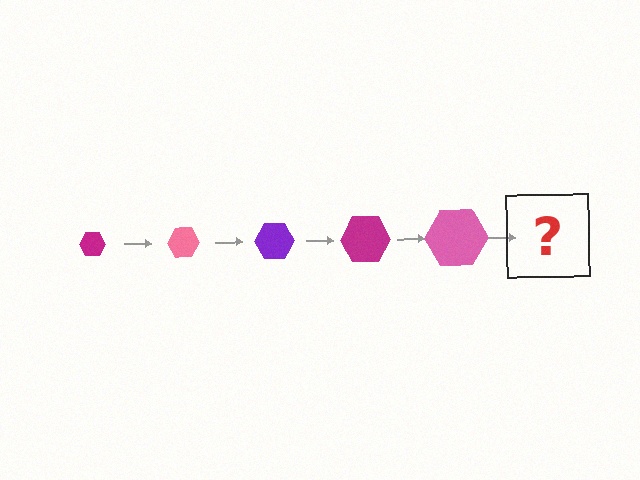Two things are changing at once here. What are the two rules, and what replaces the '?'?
The two rules are that the hexagon grows larger each step and the color cycles through magenta, pink, and purple. The '?' should be a purple hexagon, larger than the previous one.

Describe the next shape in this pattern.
It should be a purple hexagon, larger than the previous one.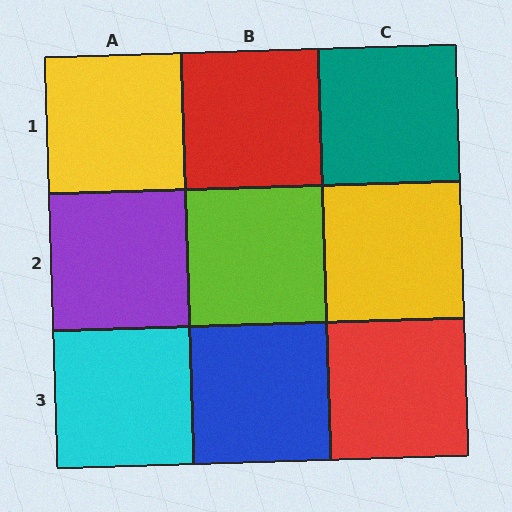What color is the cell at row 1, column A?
Yellow.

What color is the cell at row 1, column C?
Teal.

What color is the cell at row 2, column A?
Purple.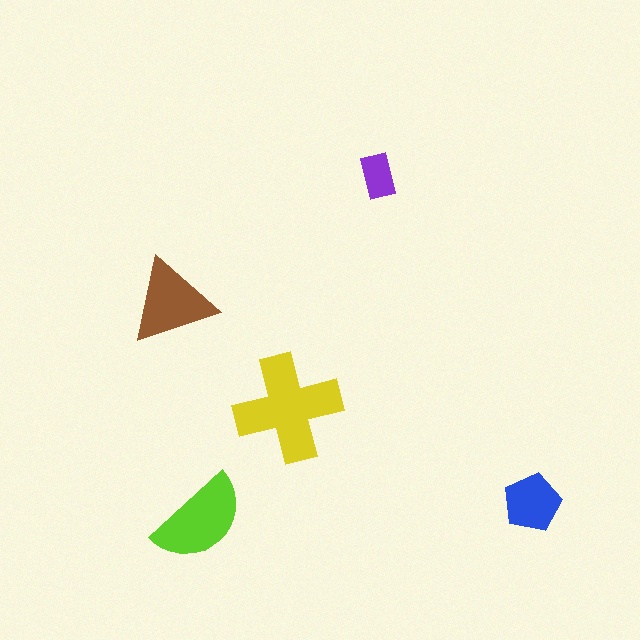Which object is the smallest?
The purple rectangle.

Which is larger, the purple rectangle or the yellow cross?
The yellow cross.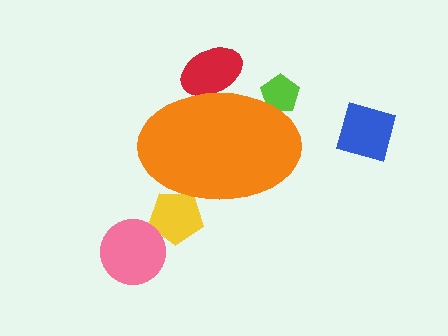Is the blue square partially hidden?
No, the blue square is fully visible.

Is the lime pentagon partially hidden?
Yes, the lime pentagon is partially hidden behind the orange ellipse.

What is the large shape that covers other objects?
An orange ellipse.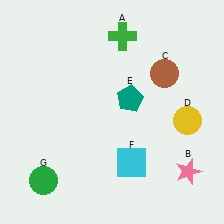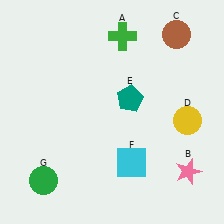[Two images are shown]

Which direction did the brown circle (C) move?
The brown circle (C) moved up.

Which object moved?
The brown circle (C) moved up.